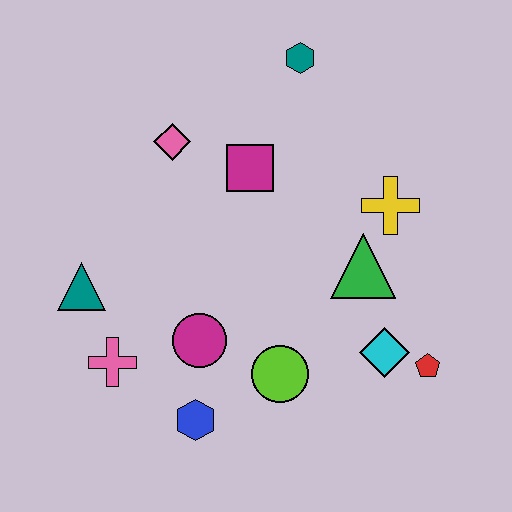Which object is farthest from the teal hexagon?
The blue hexagon is farthest from the teal hexagon.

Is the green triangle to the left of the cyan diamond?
Yes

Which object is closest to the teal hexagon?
The magenta square is closest to the teal hexagon.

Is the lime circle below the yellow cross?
Yes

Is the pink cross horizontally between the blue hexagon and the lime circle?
No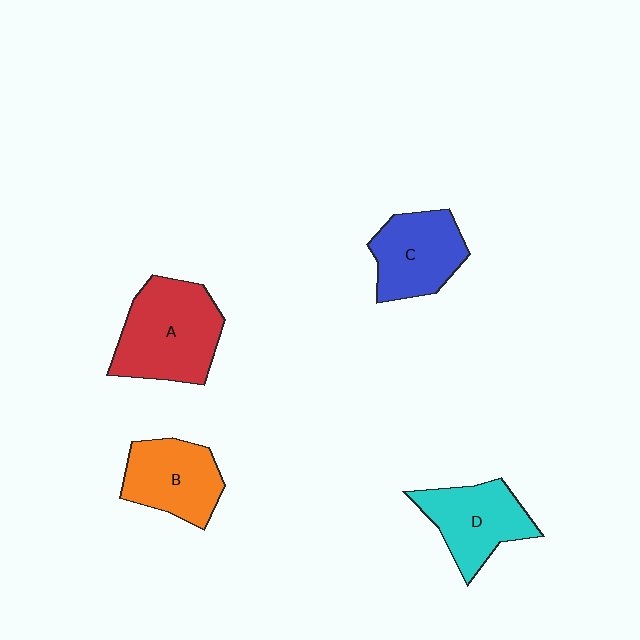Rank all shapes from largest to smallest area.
From largest to smallest: A (red), D (cyan), C (blue), B (orange).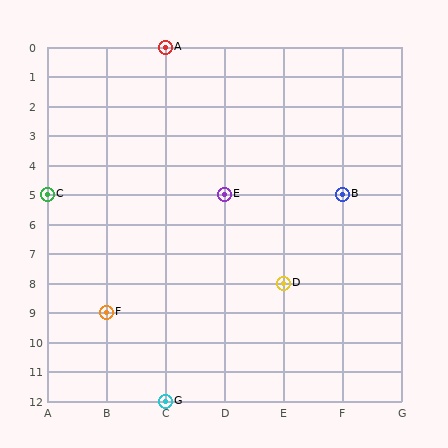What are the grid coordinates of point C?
Point C is at grid coordinates (A, 5).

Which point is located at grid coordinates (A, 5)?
Point C is at (A, 5).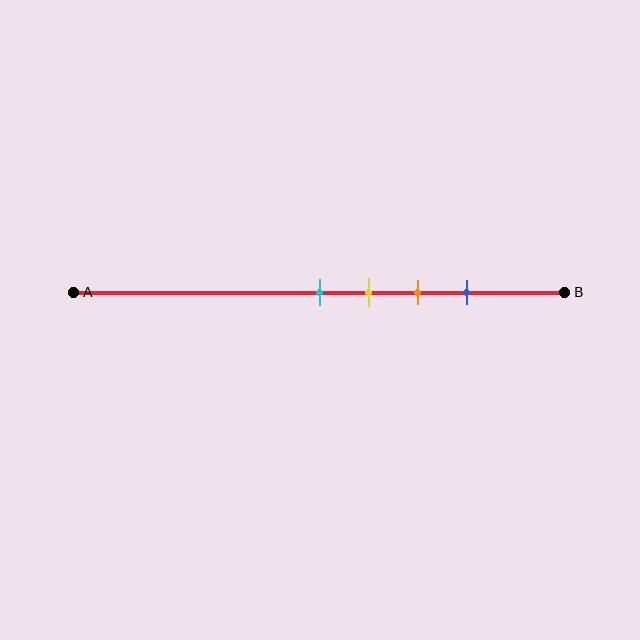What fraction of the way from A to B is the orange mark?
The orange mark is approximately 70% (0.7) of the way from A to B.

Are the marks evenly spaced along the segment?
Yes, the marks are approximately evenly spaced.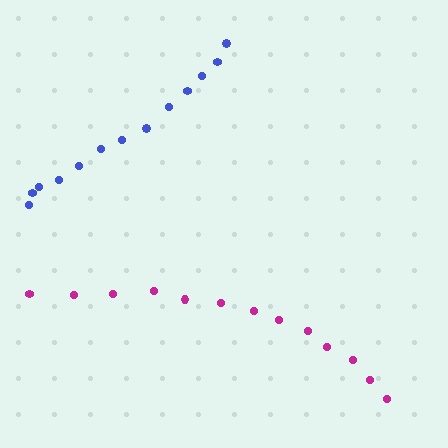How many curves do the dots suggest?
There are 2 distinct paths.